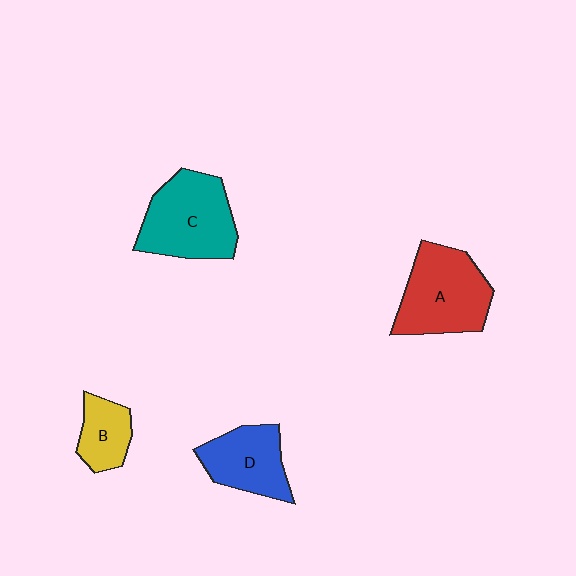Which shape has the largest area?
Shape C (teal).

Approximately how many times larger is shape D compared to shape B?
Approximately 1.5 times.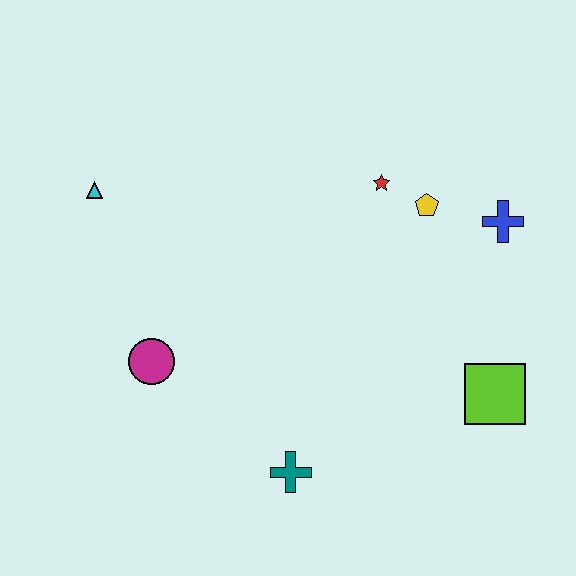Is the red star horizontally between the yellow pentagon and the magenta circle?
Yes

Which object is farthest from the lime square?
The cyan triangle is farthest from the lime square.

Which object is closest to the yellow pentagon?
The red star is closest to the yellow pentagon.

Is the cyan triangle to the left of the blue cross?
Yes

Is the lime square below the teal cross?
No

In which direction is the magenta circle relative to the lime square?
The magenta circle is to the left of the lime square.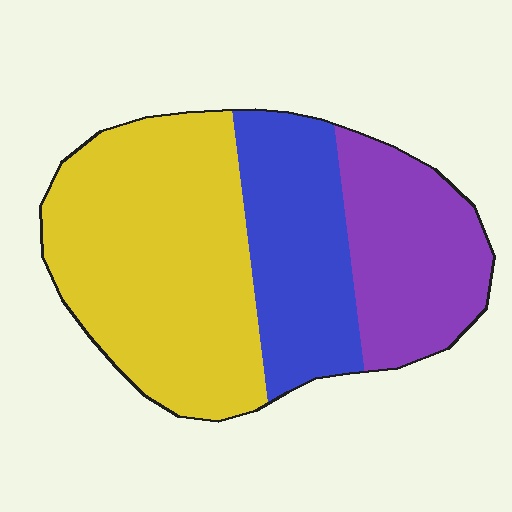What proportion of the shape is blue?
Blue takes up about one quarter (1/4) of the shape.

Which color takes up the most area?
Yellow, at roughly 50%.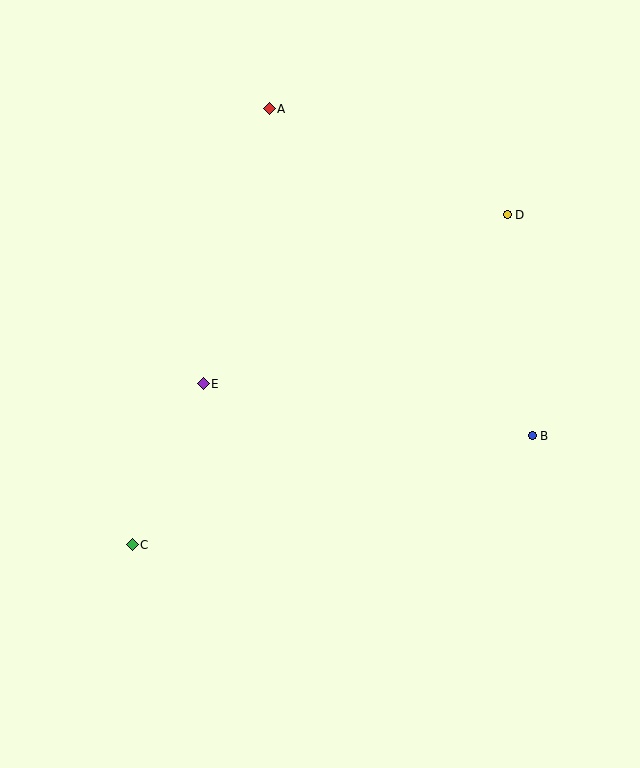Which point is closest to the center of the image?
Point E at (203, 384) is closest to the center.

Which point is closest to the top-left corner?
Point A is closest to the top-left corner.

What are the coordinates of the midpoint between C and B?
The midpoint between C and B is at (332, 490).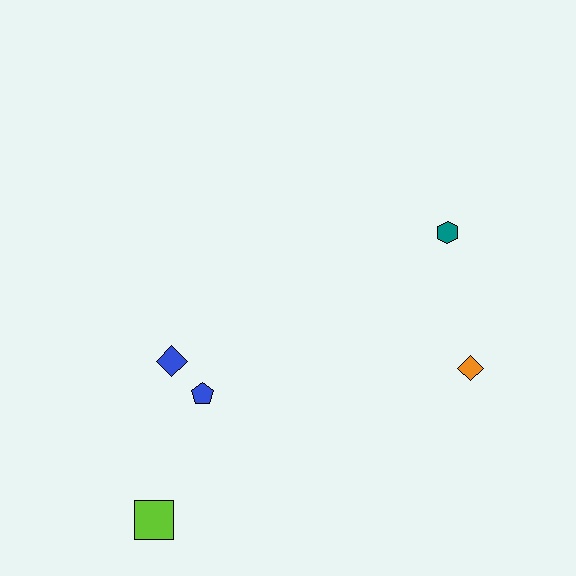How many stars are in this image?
There are no stars.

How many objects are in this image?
There are 5 objects.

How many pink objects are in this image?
There are no pink objects.